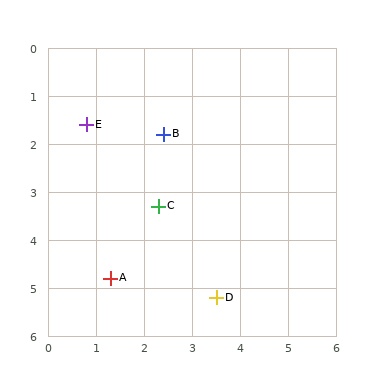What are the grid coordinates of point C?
Point C is at approximately (2.3, 3.3).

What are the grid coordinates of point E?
Point E is at approximately (0.8, 1.6).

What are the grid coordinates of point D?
Point D is at approximately (3.5, 5.2).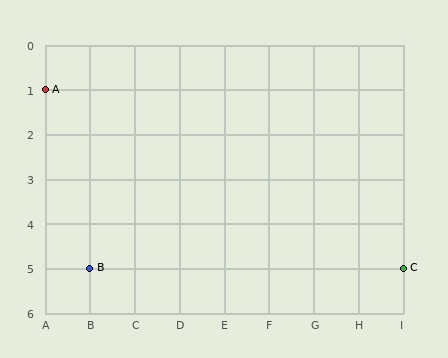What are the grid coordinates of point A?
Point A is at grid coordinates (A, 1).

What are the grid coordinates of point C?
Point C is at grid coordinates (I, 5).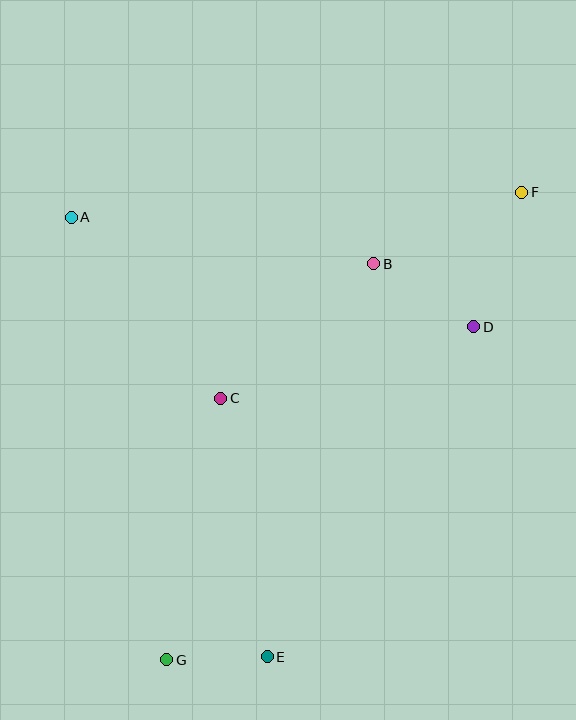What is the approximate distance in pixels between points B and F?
The distance between B and F is approximately 164 pixels.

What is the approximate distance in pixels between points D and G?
The distance between D and G is approximately 453 pixels.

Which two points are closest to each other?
Points E and G are closest to each other.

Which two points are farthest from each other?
Points F and G are farthest from each other.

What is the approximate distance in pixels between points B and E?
The distance between B and E is approximately 408 pixels.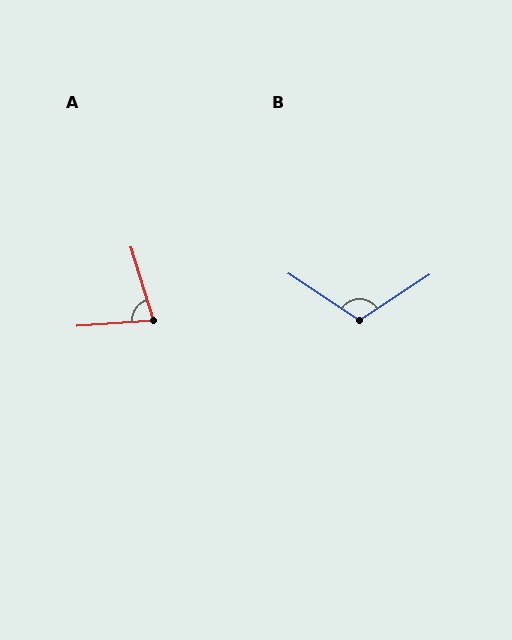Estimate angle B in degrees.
Approximately 113 degrees.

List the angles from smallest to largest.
A (77°), B (113°).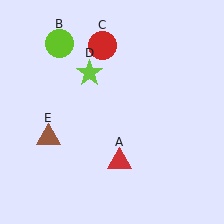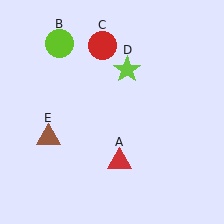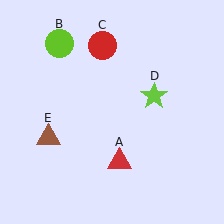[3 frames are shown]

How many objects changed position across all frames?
1 object changed position: lime star (object D).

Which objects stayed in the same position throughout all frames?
Red triangle (object A) and lime circle (object B) and red circle (object C) and brown triangle (object E) remained stationary.